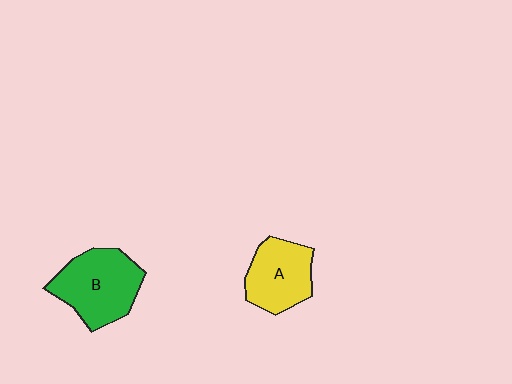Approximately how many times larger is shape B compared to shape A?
Approximately 1.3 times.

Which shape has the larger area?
Shape B (green).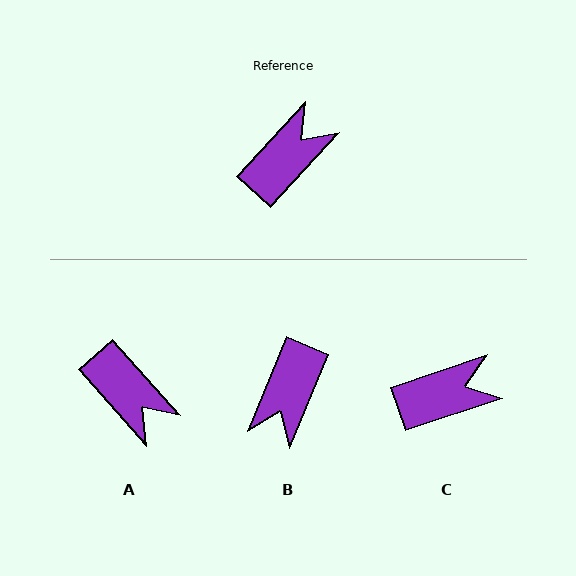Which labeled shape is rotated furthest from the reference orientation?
B, about 160 degrees away.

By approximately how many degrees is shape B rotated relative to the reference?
Approximately 160 degrees clockwise.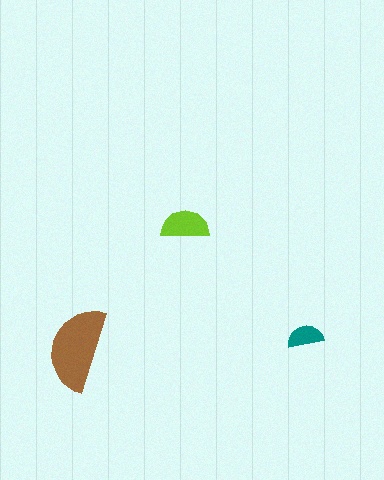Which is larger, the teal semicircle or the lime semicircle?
The lime one.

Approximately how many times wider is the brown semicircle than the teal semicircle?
About 2.5 times wider.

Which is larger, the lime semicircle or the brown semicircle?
The brown one.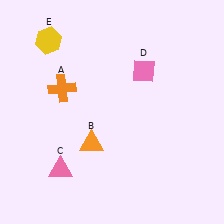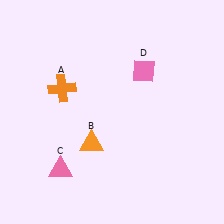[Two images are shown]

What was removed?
The yellow hexagon (E) was removed in Image 2.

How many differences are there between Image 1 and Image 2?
There is 1 difference between the two images.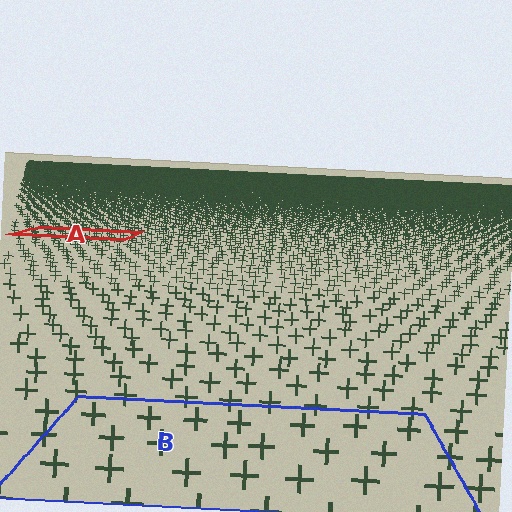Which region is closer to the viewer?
Region B is closer. The texture elements there are larger and more spread out.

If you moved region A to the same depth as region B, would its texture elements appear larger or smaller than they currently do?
They would appear larger. At a closer depth, the same texture elements are projected at a bigger on-screen size.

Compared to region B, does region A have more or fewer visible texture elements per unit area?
Region A has more texture elements per unit area — they are packed more densely because it is farther away.